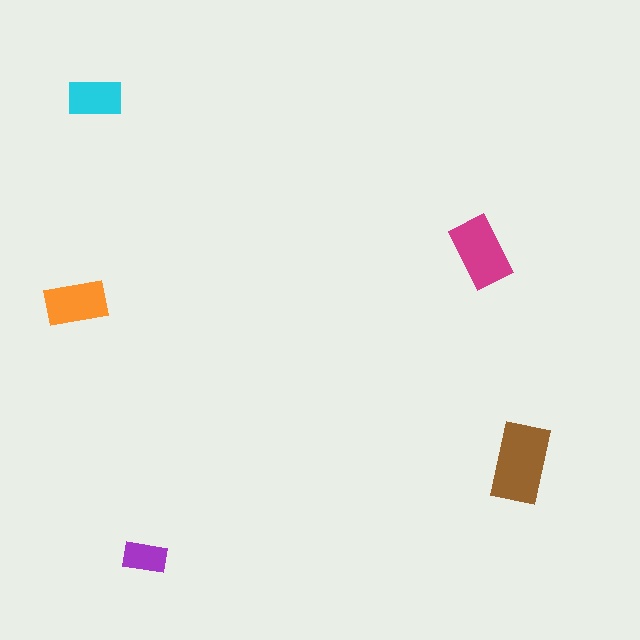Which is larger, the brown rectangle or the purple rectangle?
The brown one.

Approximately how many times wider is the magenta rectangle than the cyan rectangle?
About 1.5 times wider.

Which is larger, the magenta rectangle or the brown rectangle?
The brown one.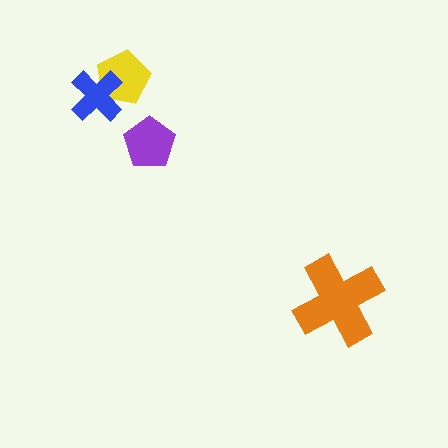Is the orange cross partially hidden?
No, no other shape covers it.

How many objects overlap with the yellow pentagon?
1 object overlaps with the yellow pentagon.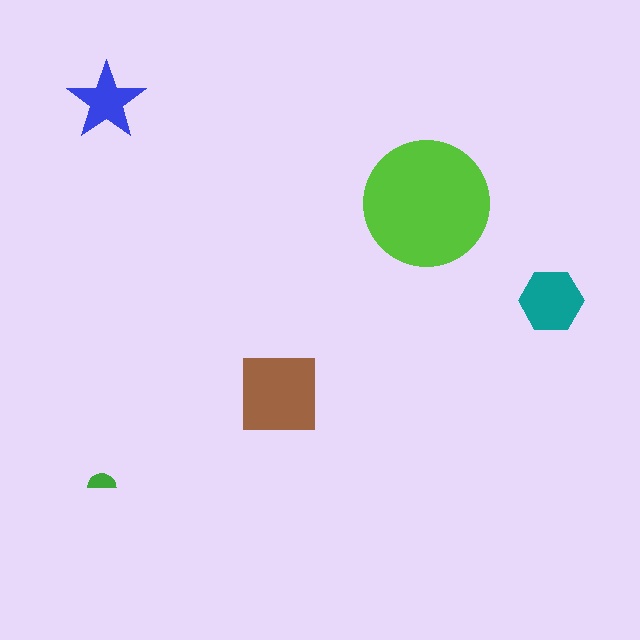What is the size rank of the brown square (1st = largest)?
2nd.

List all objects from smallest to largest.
The green semicircle, the blue star, the teal hexagon, the brown square, the lime circle.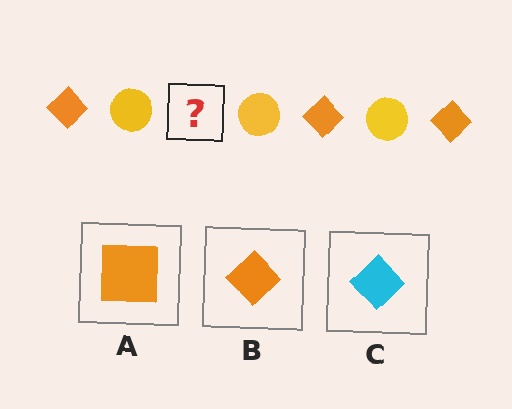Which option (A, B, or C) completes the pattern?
B.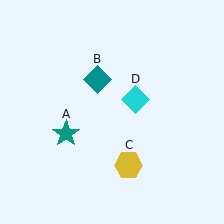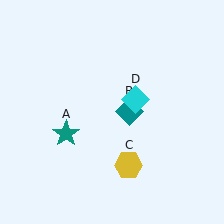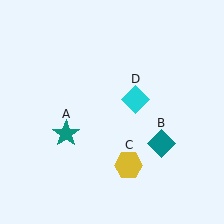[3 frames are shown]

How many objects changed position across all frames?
1 object changed position: teal diamond (object B).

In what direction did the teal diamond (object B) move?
The teal diamond (object B) moved down and to the right.